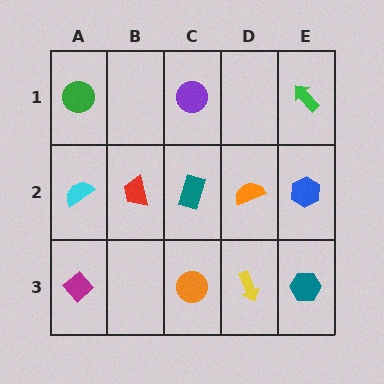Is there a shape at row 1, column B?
No, that cell is empty.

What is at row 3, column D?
A yellow arrow.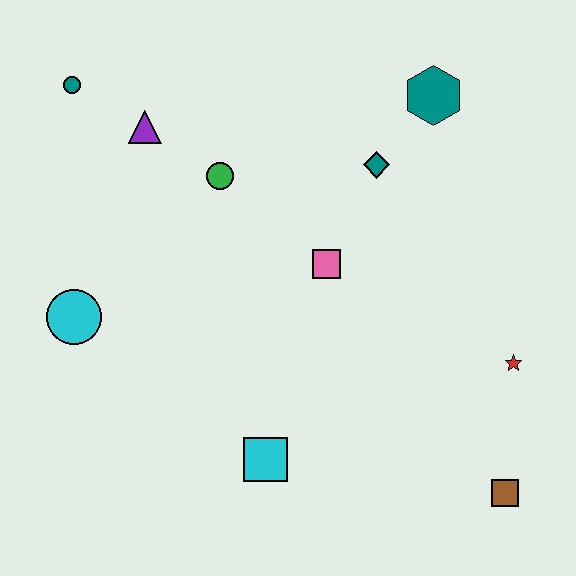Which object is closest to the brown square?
The red star is closest to the brown square.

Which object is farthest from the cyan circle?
The brown square is farthest from the cyan circle.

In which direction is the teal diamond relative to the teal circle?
The teal diamond is to the right of the teal circle.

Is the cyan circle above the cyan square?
Yes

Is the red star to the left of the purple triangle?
No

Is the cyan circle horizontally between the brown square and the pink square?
No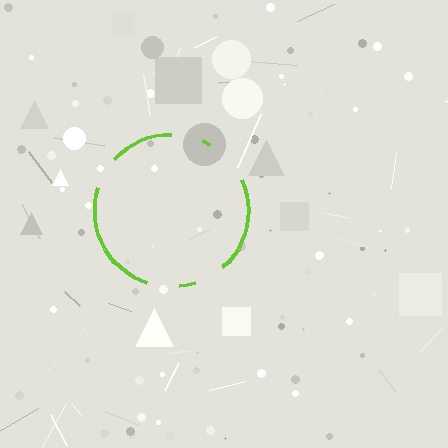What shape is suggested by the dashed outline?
The dashed outline suggests a circle.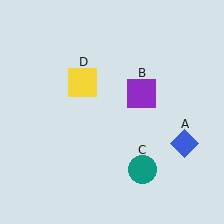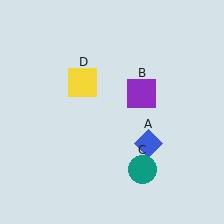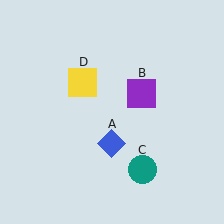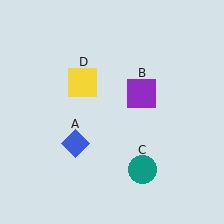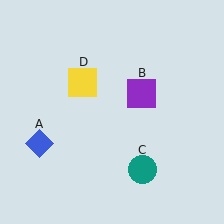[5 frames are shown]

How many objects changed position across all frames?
1 object changed position: blue diamond (object A).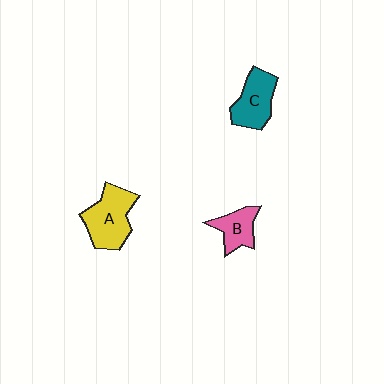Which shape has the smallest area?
Shape B (pink).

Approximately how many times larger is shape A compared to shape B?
Approximately 1.7 times.